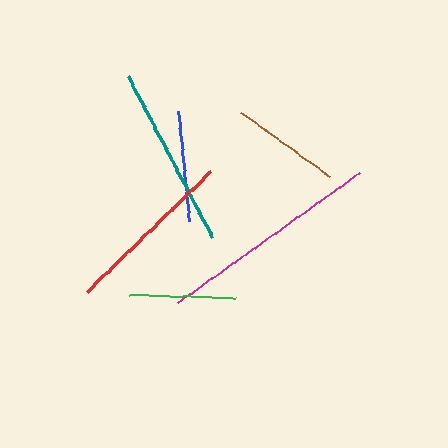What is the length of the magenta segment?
The magenta segment is approximately 222 pixels long.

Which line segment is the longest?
The magenta line is the longest at approximately 222 pixels.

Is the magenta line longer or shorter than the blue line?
The magenta line is longer than the blue line.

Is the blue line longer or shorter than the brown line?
The blue line is longer than the brown line.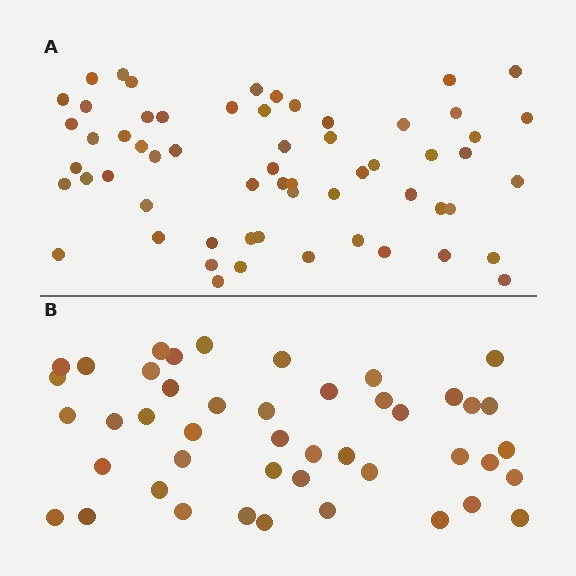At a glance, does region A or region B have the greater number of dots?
Region A (the top region) has more dots.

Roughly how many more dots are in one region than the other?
Region A has approximately 15 more dots than region B.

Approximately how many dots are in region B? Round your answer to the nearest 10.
About 40 dots. (The exact count is 45, which rounds to 40.)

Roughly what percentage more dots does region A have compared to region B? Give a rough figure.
About 35% more.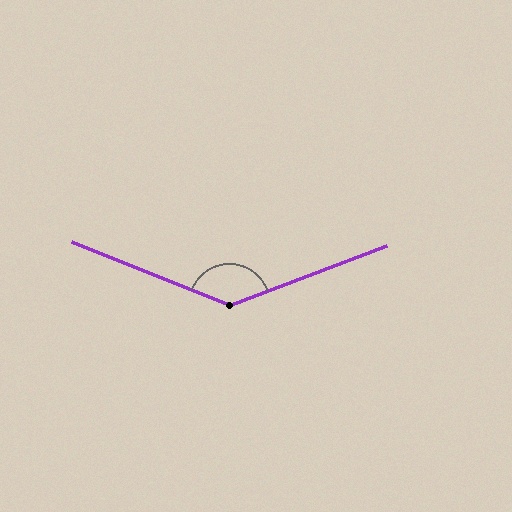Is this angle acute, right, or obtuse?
It is obtuse.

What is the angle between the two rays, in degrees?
Approximately 137 degrees.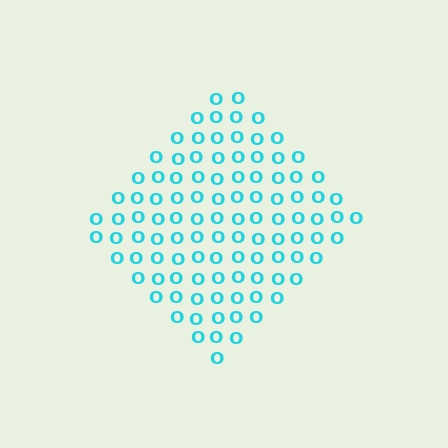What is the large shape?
The large shape is a diamond.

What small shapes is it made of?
It is made of small letter O's.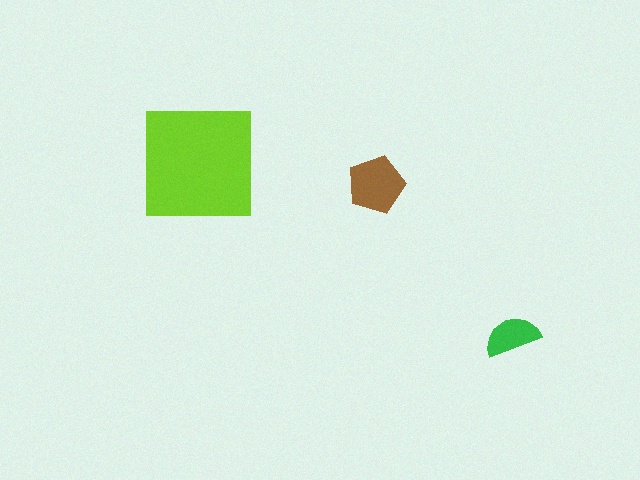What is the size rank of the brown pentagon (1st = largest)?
2nd.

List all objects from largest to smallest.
The lime square, the brown pentagon, the green semicircle.